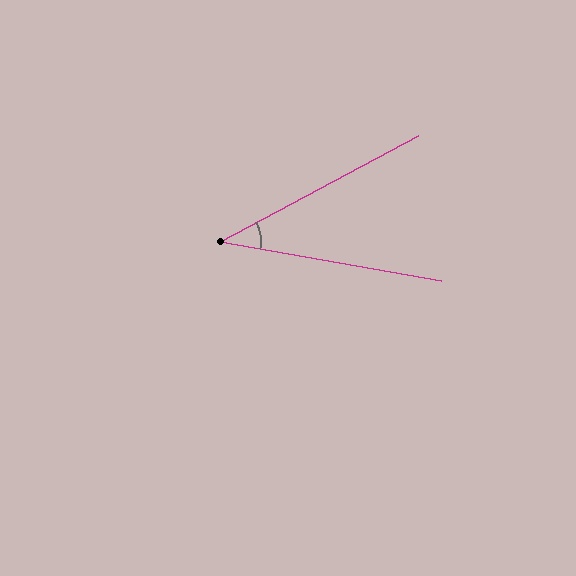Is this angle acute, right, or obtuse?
It is acute.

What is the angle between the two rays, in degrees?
Approximately 38 degrees.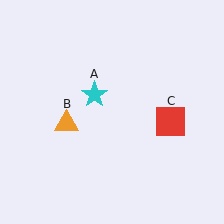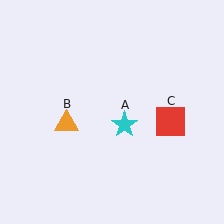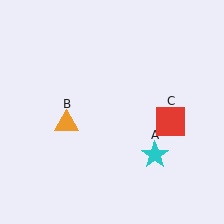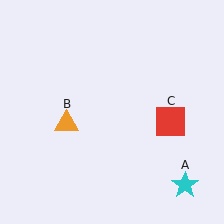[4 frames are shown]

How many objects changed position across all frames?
1 object changed position: cyan star (object A).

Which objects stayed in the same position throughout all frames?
Orange triangle (object B) and red square (object C) remained stationary.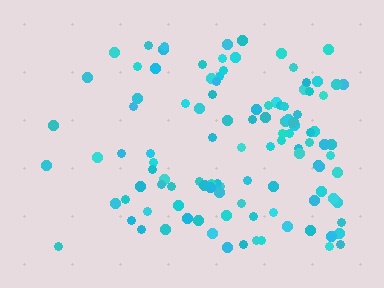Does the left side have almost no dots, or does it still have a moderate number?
Still a moderate number, just noticeably fewer than the right.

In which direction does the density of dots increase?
From left to right, with the right side densest.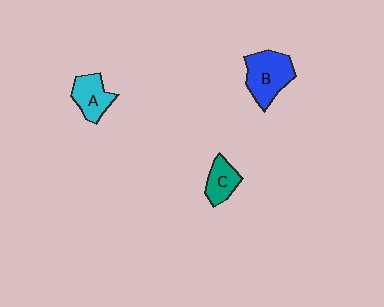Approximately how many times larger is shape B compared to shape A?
Approximately 1.4 times.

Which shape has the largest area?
Shape B (blue).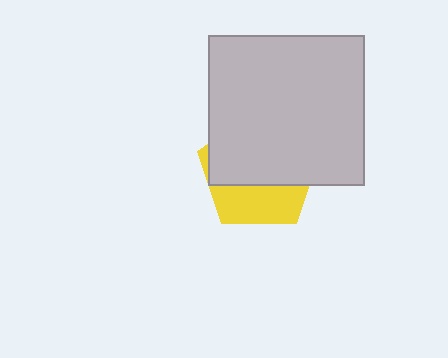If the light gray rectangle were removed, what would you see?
You would see the complete yellow pentagon.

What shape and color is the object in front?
The object in front is a light gray rectangle.